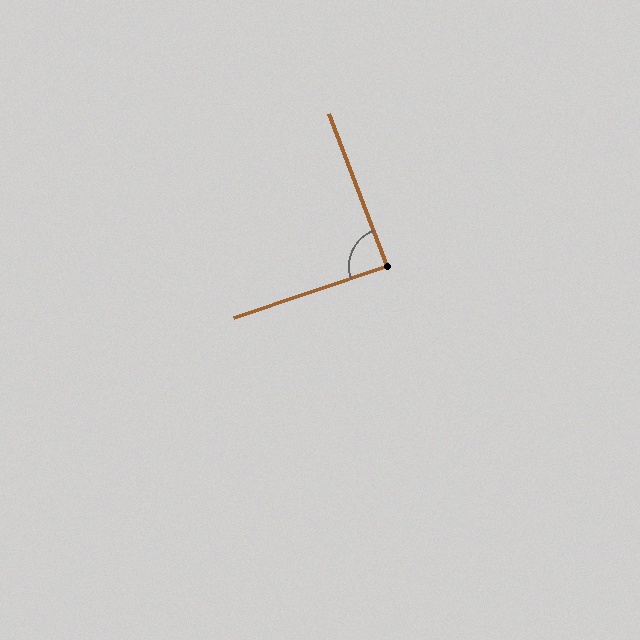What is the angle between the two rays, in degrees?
Approximately 88 degrees.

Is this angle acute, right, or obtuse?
It is approximately a right angle.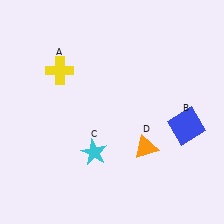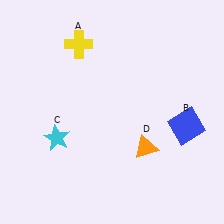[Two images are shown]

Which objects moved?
The objects that moved are: the yellow cross (A), the cyan star (C).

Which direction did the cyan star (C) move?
The cyan star (C) moved left.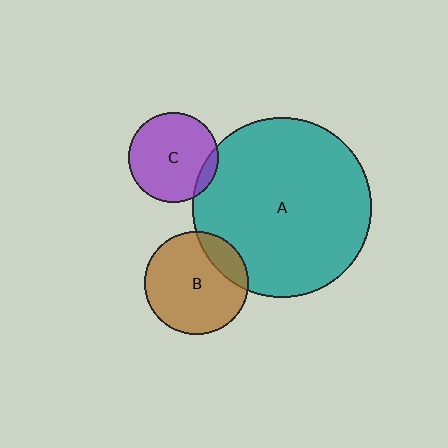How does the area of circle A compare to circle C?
Approximately 3.9 times.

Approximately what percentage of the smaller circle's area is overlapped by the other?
Approximately 10%.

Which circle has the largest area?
Circle A (teal).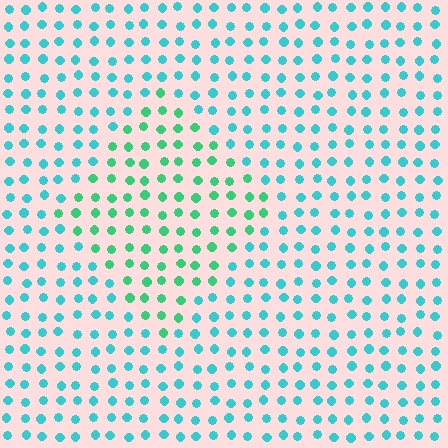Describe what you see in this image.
The image is filled with small cyan elements in a uniform arrangement. A diamond-shaped region is visible where the elements are tinted to a slightly different hue, forming a subtle color boundary.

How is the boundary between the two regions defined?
The boundary is defined purely by a slight shift in hue (about 35 degrees). Spacing, size, and orientation are identical on both sides.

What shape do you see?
I see a diamond.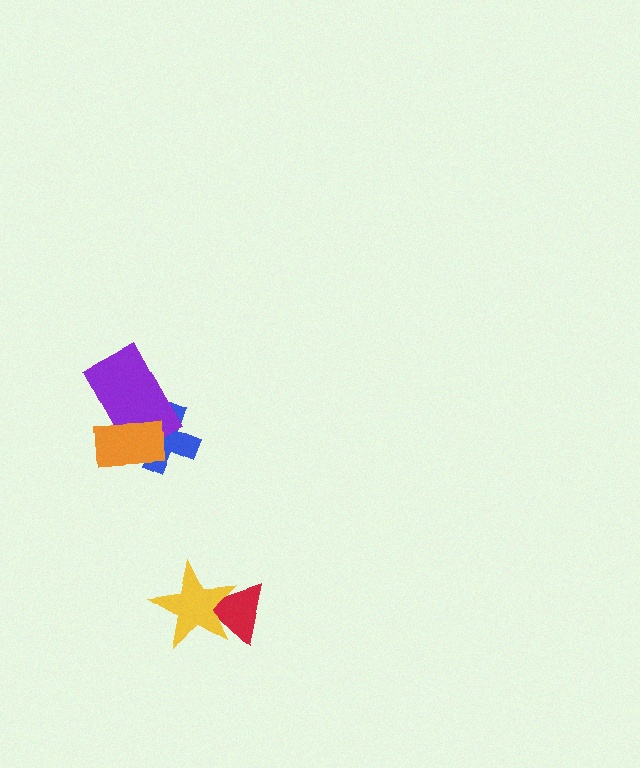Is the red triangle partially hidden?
Yes, it is partially covered by another shape.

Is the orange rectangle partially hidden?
No, no other shape covers it.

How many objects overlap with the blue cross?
2 objects overlap with the blue cross.